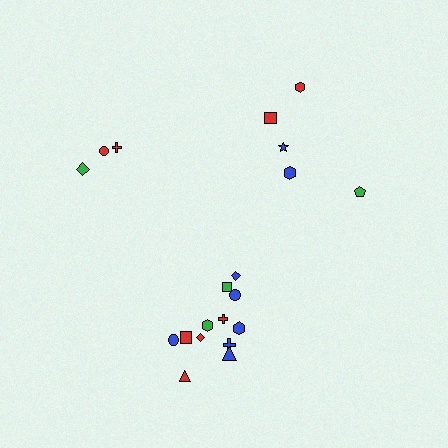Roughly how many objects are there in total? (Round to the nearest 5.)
Roughly 20 objects in total.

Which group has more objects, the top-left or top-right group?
The top-right group.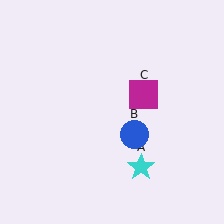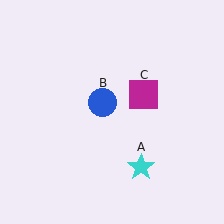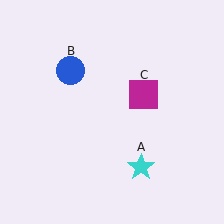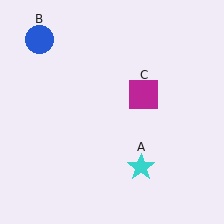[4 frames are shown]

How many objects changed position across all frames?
1 object changed position: blue circle (object B).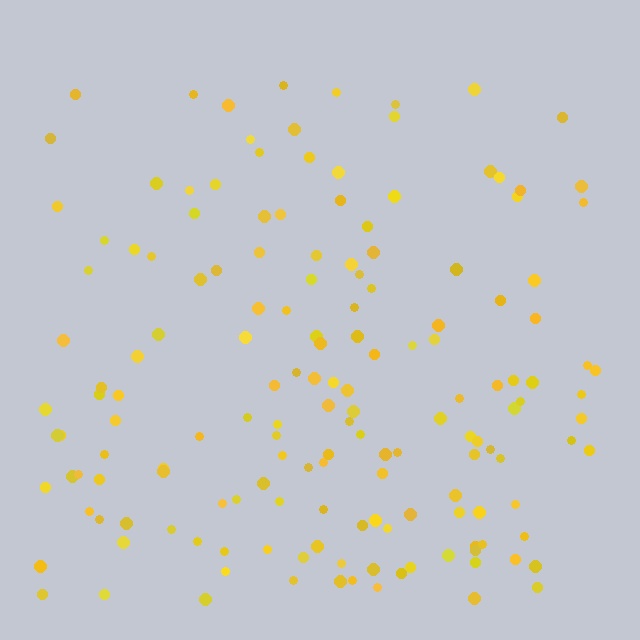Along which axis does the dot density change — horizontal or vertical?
Vertical.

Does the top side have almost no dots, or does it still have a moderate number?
Still a moderate number, just noticeably fewer than the bottom.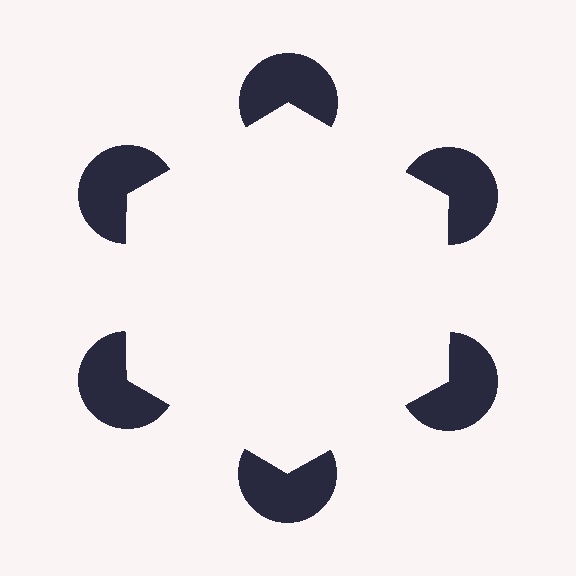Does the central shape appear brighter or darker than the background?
It typically appears slightly brighter than the background, even though no actual brightness change is drawn.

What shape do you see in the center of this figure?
An illusory hexagon — its edges are inferred from the aligned wedge cuts in the pac-man discs, not physically drawn.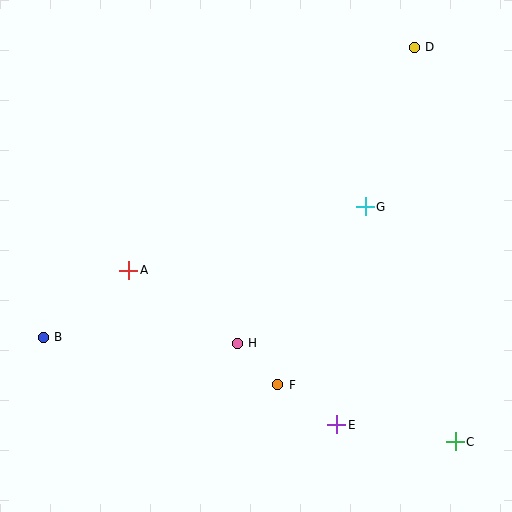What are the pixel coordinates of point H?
Point H is at (237, 343).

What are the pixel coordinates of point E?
Point E is at (337, 425).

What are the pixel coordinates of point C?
Point C is at (455, 442).